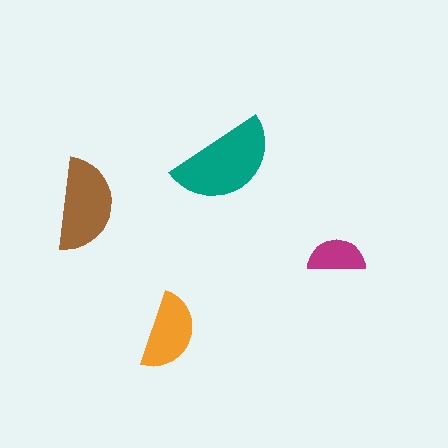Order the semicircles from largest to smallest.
the teal one, the brown one, the orange one, the magenta one.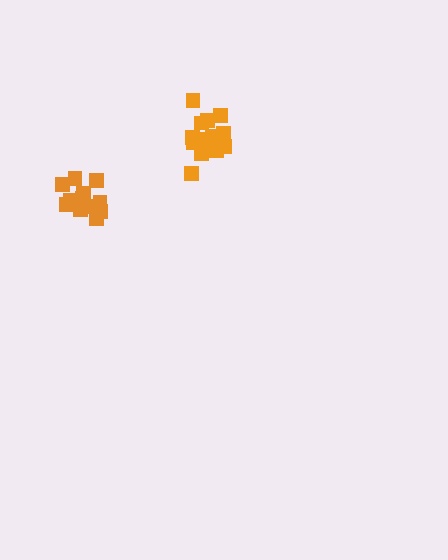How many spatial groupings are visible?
There are 2 spatial groupings.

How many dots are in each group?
Group 1: 15 dots, Group 2: 14 dots (29 total).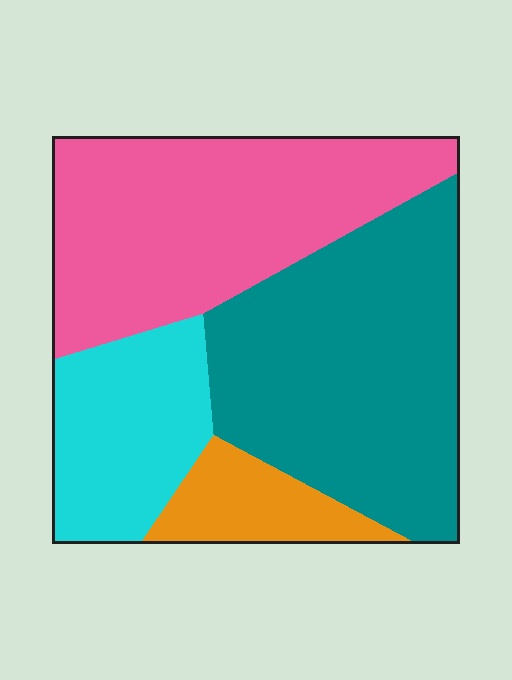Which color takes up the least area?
Orange, at roughly 10%.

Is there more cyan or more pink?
Pink.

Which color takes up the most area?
Teal, at roughly 40%.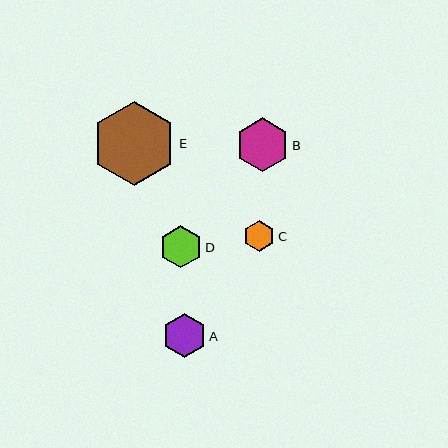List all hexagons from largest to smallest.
From largest to smallest: E, B, A, D, C.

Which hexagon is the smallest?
Hexagon C is the smallest with a size of approximately 31 pixels.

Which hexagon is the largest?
Hexagon E is the largest with a size of approximately 83 pixels.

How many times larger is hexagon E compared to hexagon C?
Hexagon E is approximately 2.7 times the size of hexagon C.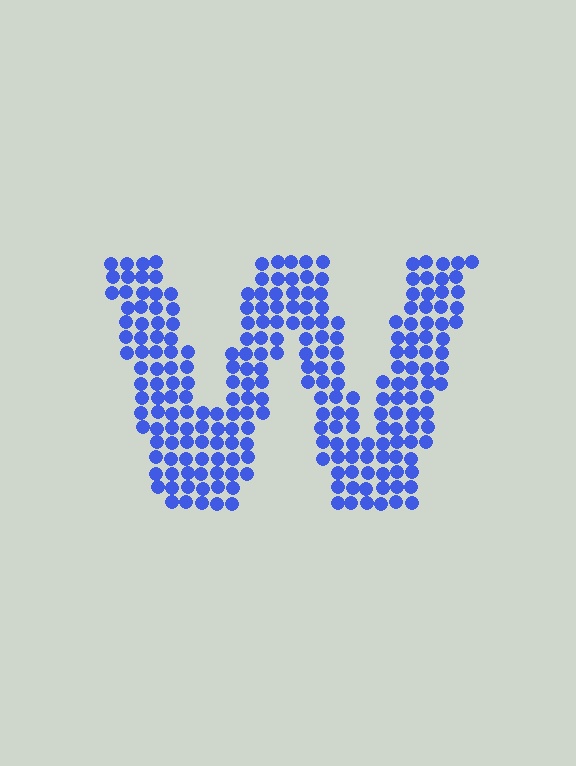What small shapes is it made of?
It is made of small circles.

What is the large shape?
The large shape is the letter W.